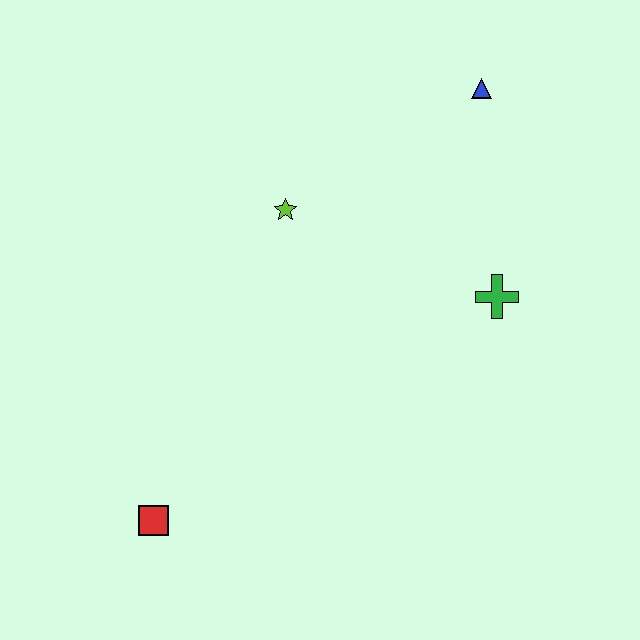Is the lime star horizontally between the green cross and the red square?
Yes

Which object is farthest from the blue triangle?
The red square is farthest from the blue triangle.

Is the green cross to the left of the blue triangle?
No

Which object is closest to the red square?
The lime star is closest to the red square.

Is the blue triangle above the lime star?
Yes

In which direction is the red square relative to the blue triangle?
The red square is below the blue triangle.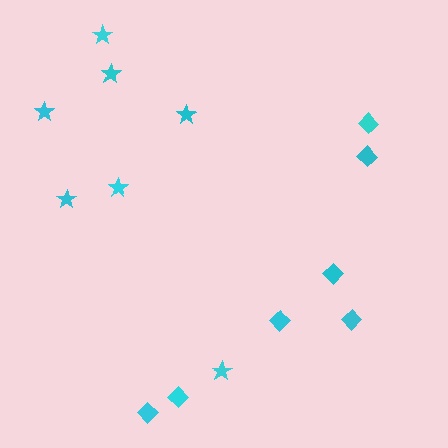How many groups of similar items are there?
There are 2 groups: one group of stars (7) and one group of diamonds (7).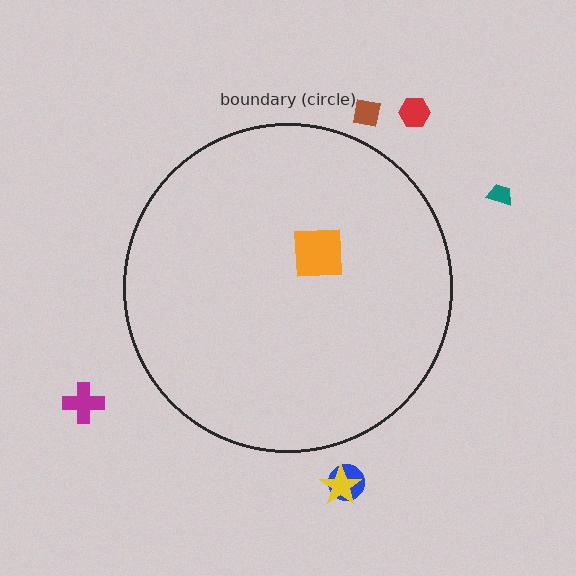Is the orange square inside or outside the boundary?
Inside.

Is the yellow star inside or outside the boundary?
Outside.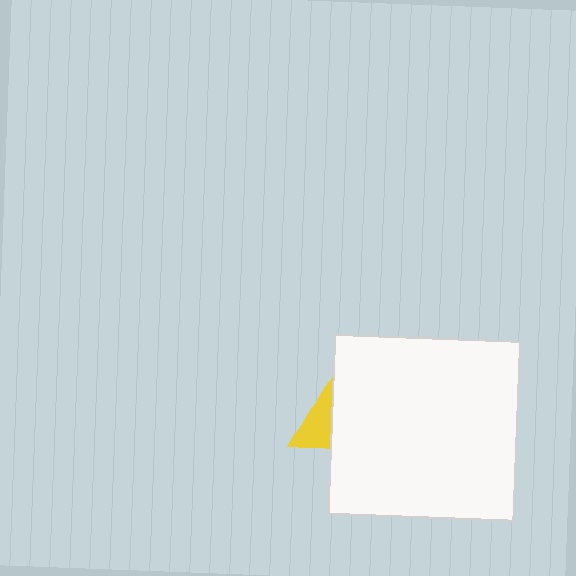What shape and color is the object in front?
The object in front is a white rectangle.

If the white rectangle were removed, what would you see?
You would see the complete yellow triangle.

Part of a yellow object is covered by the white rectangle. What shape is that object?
It is a triangle.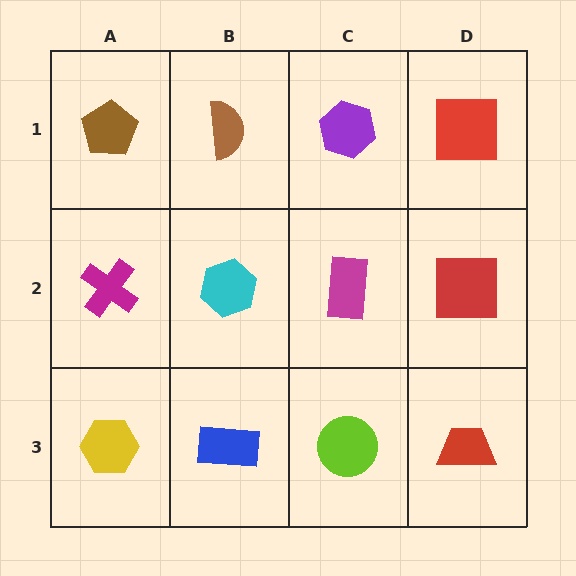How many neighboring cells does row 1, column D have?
2.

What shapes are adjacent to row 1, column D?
A red square (row 2, column D), a purple hexagon (row 1, column C).